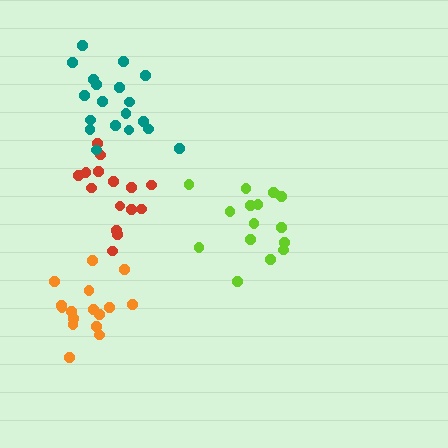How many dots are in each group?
Group 1: 15 dots, Group 2: 16 dots, Group 3: 15 dots, Group 4: 19 dots (65 total).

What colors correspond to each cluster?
The clusters are colored: lime, orange, red, teal.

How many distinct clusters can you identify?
There are 4 distinct clusters.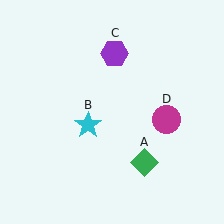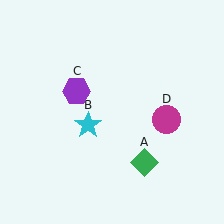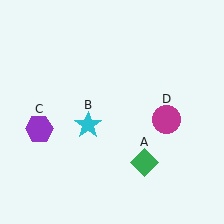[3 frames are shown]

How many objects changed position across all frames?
1 object changed position: purple hexagon (object C).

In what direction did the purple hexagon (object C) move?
The purple hexagon (object C) moved down and to the left.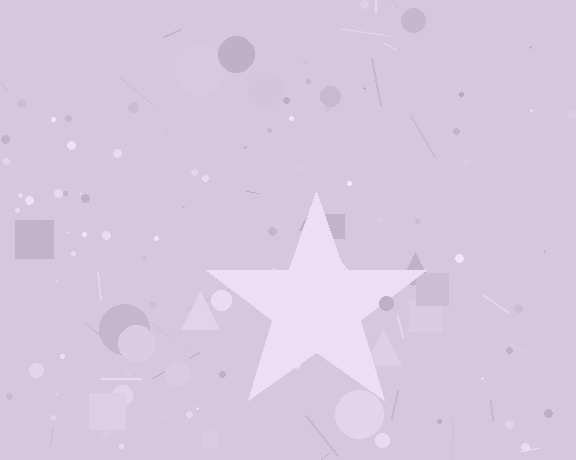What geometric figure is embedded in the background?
A star is embedded in the background.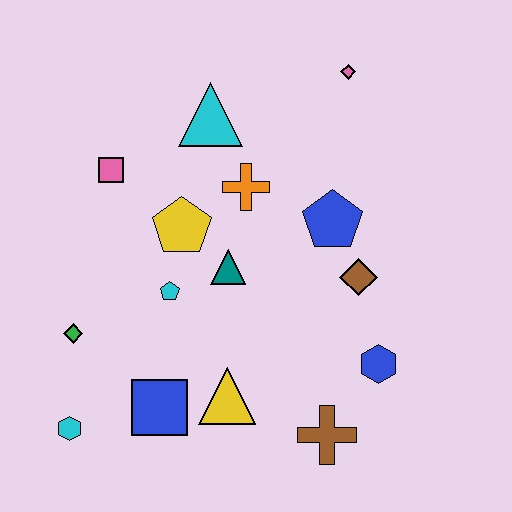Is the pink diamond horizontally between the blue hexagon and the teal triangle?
Yes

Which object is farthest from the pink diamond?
The cyan hexagon is farthest from the pink diamond.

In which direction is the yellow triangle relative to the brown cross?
The yellow triangle is to the left of the brown cross.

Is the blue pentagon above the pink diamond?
No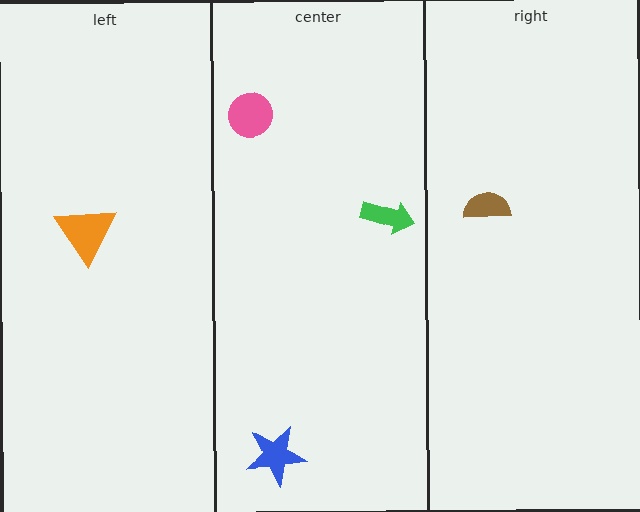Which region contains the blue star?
The center region.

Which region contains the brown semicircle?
The right region.